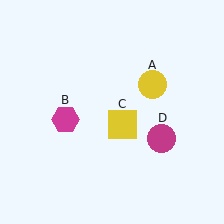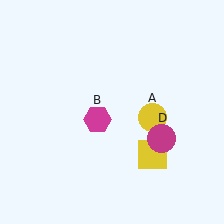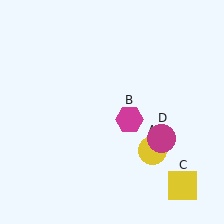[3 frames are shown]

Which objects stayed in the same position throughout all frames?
Magenta circle (object D) remained stationary.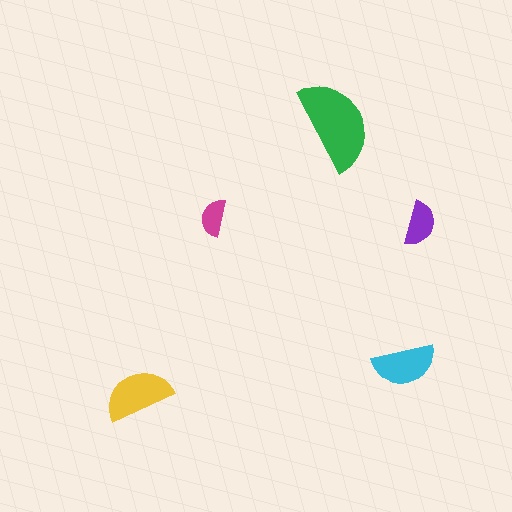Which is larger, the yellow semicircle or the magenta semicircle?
The yellow one.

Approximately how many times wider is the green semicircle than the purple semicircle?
About 2 times wider.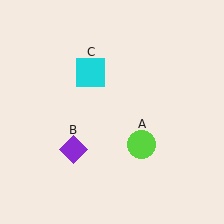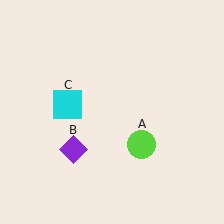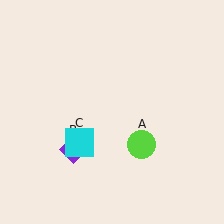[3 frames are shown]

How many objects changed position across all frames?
1 object changed position: cyan square (object C).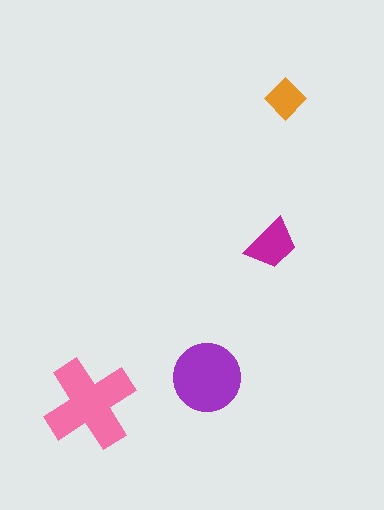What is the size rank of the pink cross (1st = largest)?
1st.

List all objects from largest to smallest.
The pink cross, the purple circle, the magenta trapezoid, the orange diamond.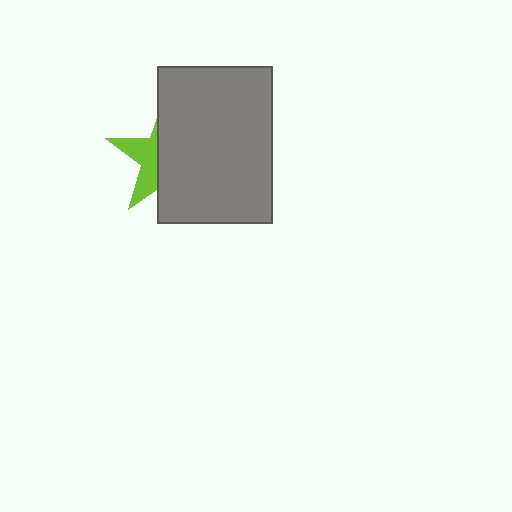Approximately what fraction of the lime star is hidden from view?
Roughly 63% of the lime star is hidden behind the gray rectangle.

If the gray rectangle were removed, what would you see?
You would see the complete lime star.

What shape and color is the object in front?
The object in front is a gray rectangle.